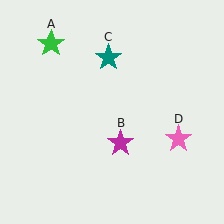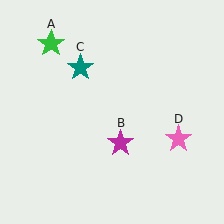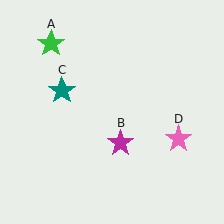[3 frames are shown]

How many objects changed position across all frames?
1 object changed position: teal star (object C).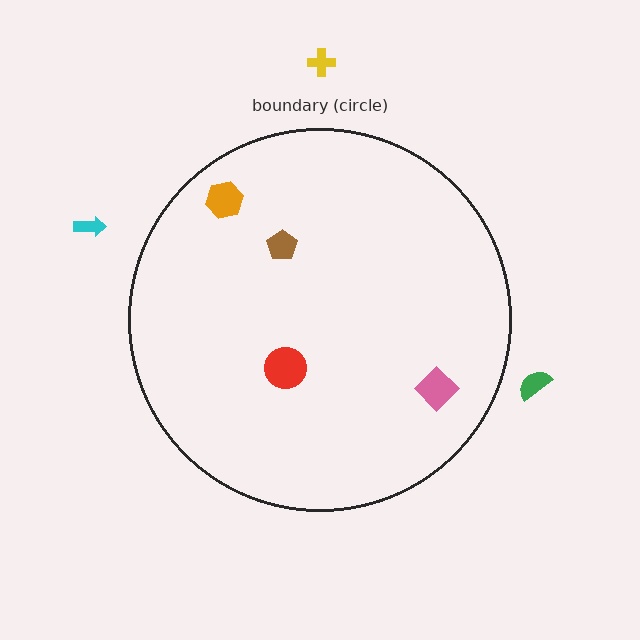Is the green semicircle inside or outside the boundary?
Outside.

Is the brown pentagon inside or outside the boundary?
Inside.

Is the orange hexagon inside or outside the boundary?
Inside.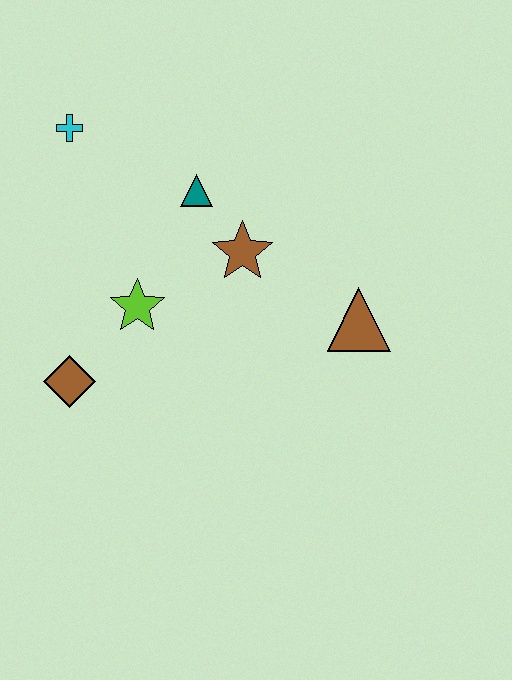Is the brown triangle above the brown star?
No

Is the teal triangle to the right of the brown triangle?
No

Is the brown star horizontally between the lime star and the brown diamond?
No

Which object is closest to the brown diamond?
The lime star is closest to the brown diamond.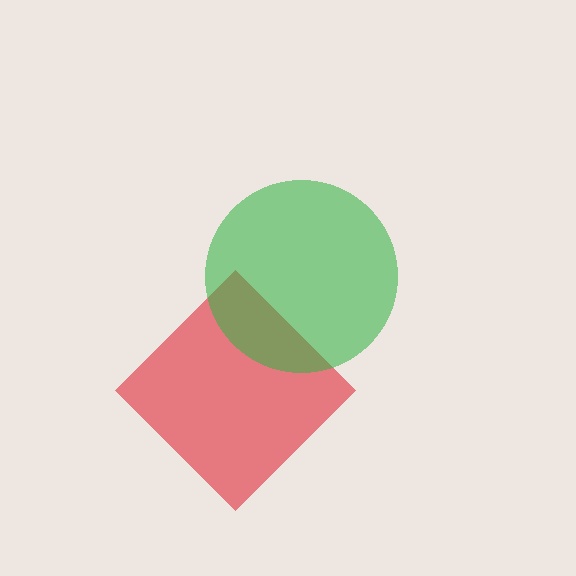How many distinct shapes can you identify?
There are 2 distinct shapes: a red diamond, a green circle.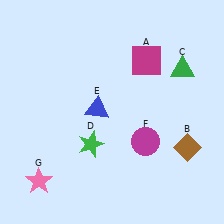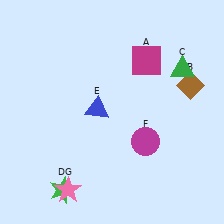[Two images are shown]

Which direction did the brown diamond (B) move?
The brown diamond (B) moved up.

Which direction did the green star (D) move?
The green star (D) moved down.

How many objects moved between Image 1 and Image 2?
3 objects moved between the two images.